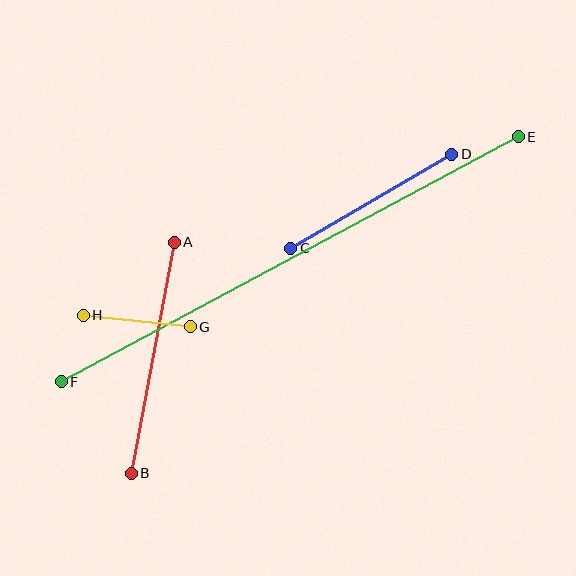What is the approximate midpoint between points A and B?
The midpoint is at approximately (153, 358) pixels.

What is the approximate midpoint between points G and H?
The midpoint is at approximately (137, 321) pixels.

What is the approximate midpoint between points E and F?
The midpoint is at approximately (290, 259) pixels.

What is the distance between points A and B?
The distance is approximately 235 pixels.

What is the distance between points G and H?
The distance is approximately 108 pixels.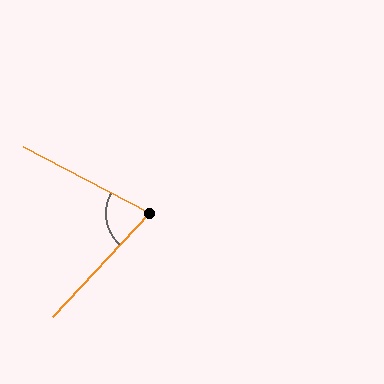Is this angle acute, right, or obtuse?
It is acute.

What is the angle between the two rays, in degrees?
Approximately 75 degrees.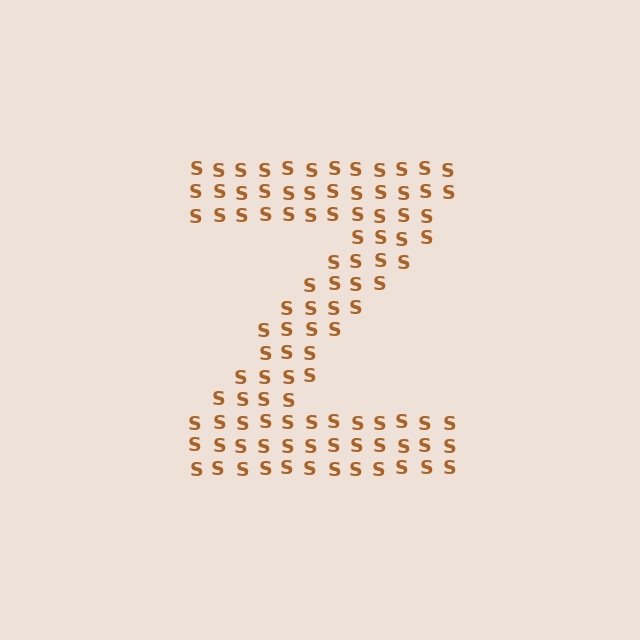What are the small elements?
The small elements are letter S's.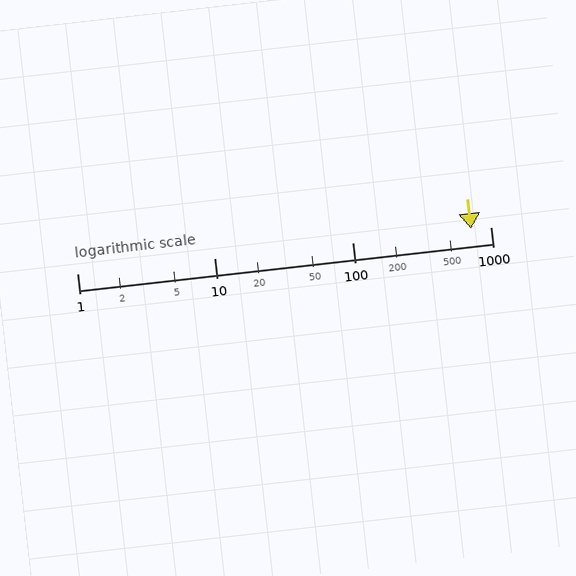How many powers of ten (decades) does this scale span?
The scale spans 3 decades, from 1 to 1000.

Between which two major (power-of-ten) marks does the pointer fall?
The pointer is between 100 and 1000.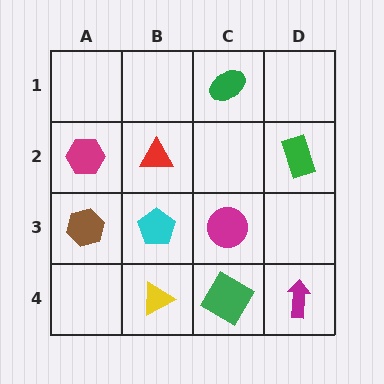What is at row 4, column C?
A green diamond.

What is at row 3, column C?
A magenta circle.